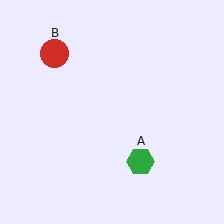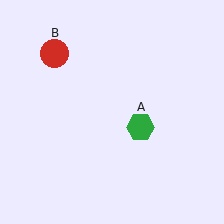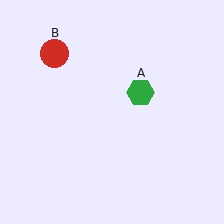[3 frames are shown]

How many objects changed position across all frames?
1 object changed position: green hexagon (object A).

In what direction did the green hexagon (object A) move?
The green hexagon (object A) moved up.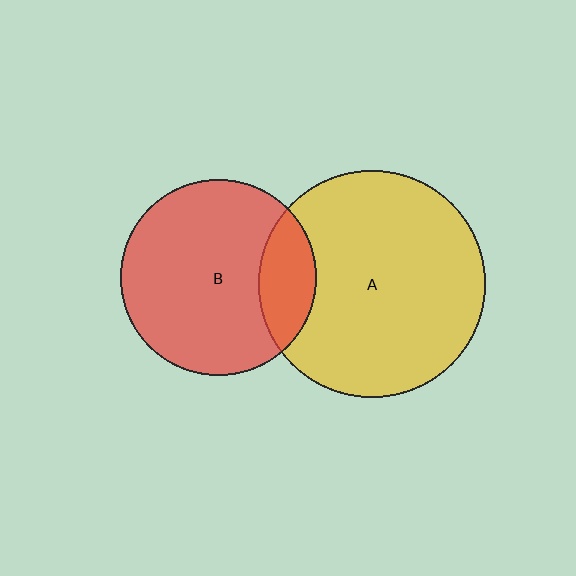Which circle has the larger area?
Circle A (yellow).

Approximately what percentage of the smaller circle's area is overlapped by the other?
Approximately 20%.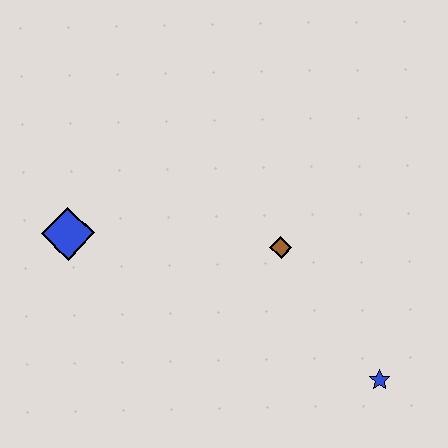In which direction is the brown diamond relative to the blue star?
The brown diamond is above the blue star.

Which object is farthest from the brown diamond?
The blue diamond is farthest from the brown diamond.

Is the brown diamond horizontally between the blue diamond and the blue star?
Yes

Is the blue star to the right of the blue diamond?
Yes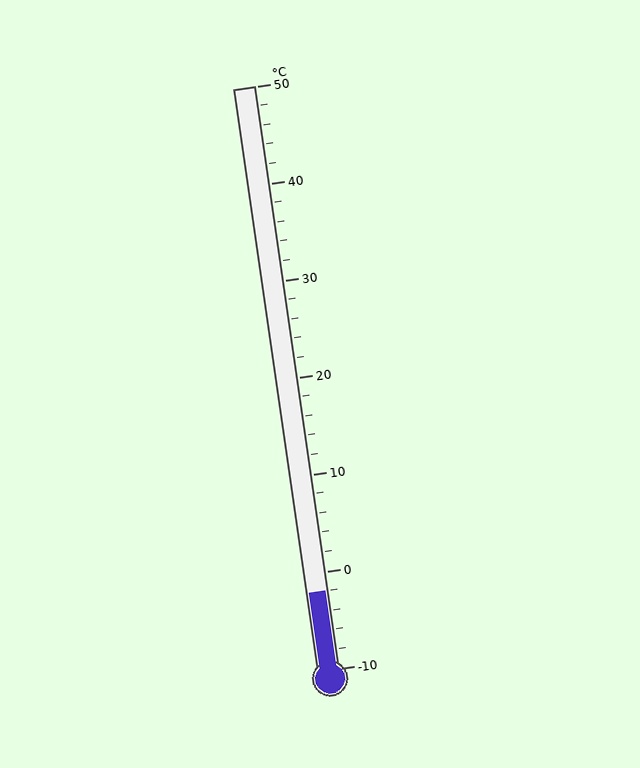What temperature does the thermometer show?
The thermometer shows approximately -2°C.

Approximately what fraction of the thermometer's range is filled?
The thermometer is filled to approximately 15% of its range.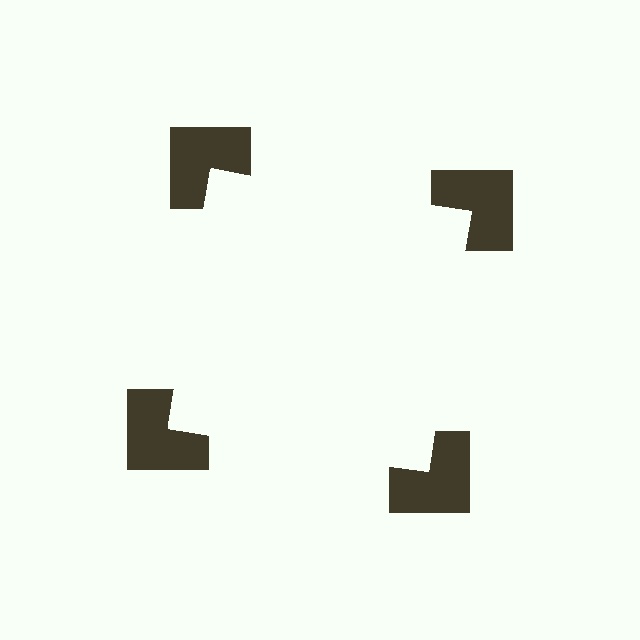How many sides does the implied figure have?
4 sides.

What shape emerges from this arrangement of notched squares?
An illusory square — its edges are inferred from the aligned wedge cuts in the notched squares, not physically drawn.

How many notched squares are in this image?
There are 4 — one at each vertex of the illusory square.